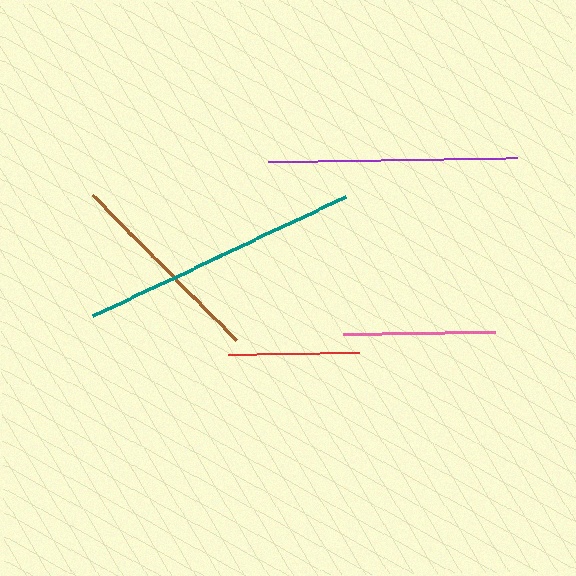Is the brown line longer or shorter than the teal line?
The teal line is longer than the brown line.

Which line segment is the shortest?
The red line is the shortest at approximately 131 pixels.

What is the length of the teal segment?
The teal segment is approximately 279 pixels long.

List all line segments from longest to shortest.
From longest to shortest: teal, purple, brown, pink, red.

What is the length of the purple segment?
The purple segment is approximately 248 pixels long.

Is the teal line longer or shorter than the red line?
The teal line is longer than the red line.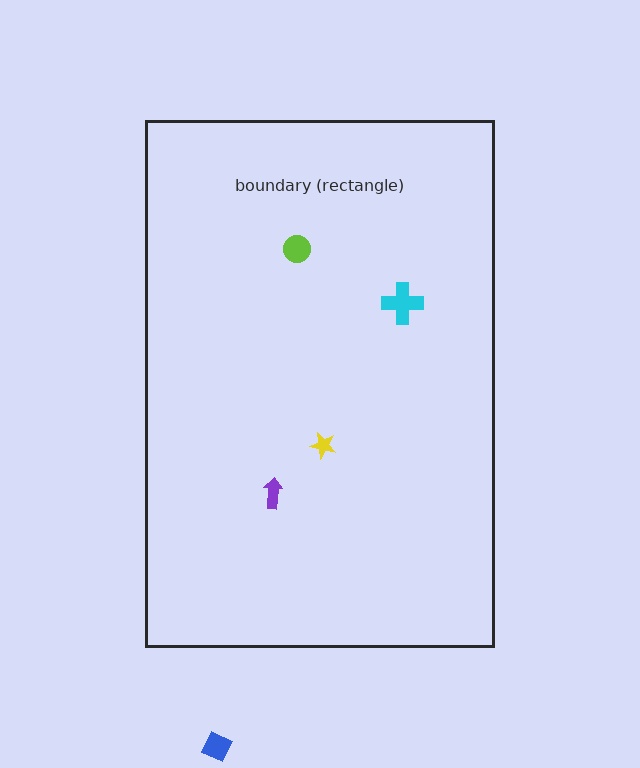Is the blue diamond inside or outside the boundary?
Outside.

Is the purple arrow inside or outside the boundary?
Inside.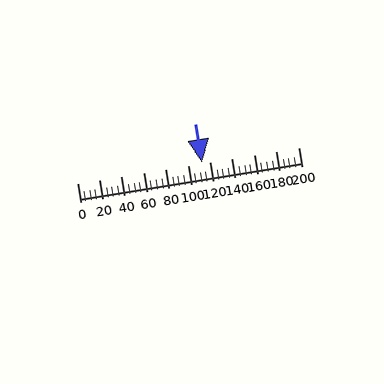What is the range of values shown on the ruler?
The ruler shows values from 0 to 200.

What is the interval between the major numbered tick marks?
The major tick marks are spaced 20 units apart.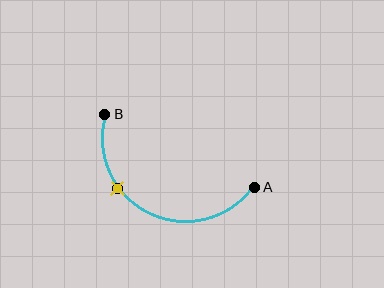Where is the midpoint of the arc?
The arc midpoint is the point on the curve farthest from the straight line joining A and B. It sits below that line.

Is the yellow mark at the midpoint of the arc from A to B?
No. The yellow mark lies on the arc but is closer to endpoint B. The arc midpoint would be at the point on the curve equidistant along the arc from both A and B.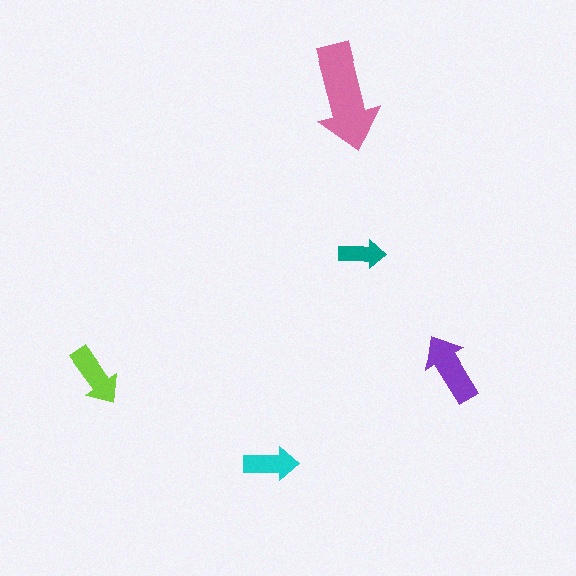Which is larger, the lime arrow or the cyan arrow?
The lime one.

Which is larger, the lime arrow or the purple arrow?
The purple one.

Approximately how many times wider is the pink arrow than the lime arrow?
About 1.5 times wider.